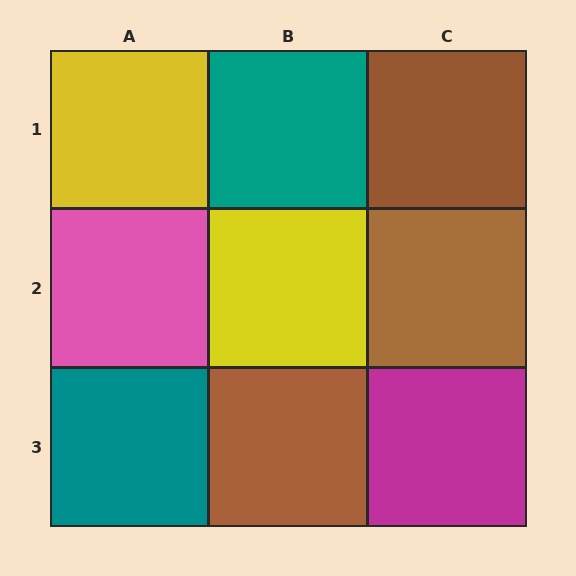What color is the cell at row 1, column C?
Brown.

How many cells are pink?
1 cell is pink.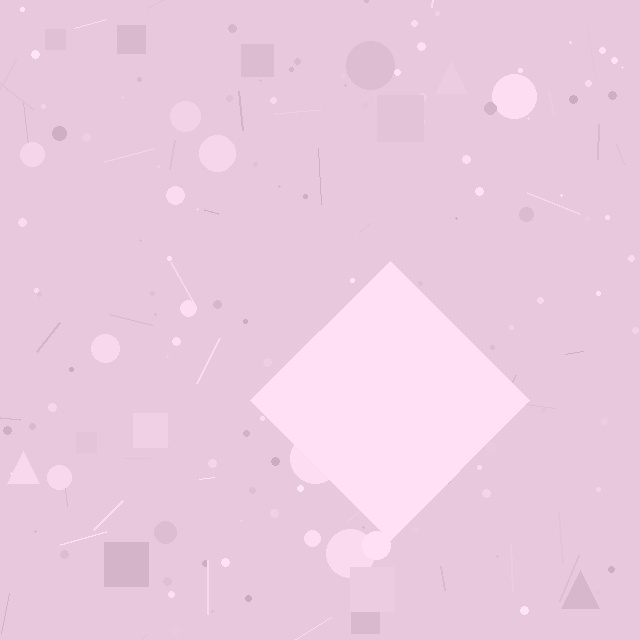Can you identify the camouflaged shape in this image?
The camouflaged shape is a diamond.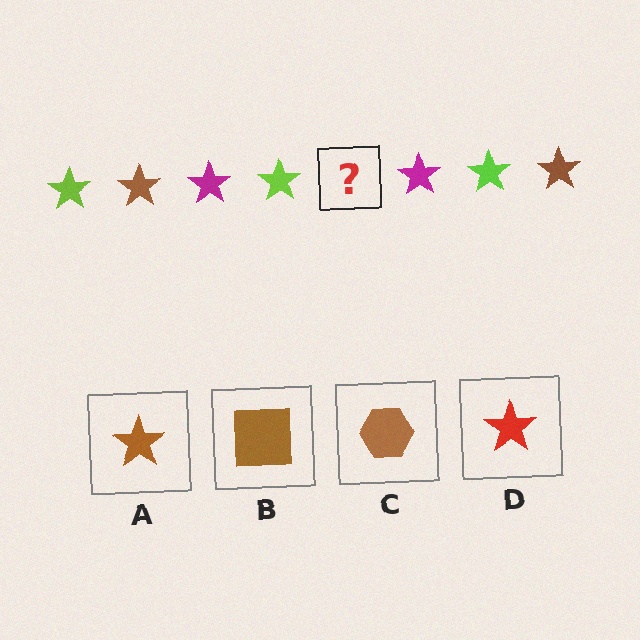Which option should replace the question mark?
Option A.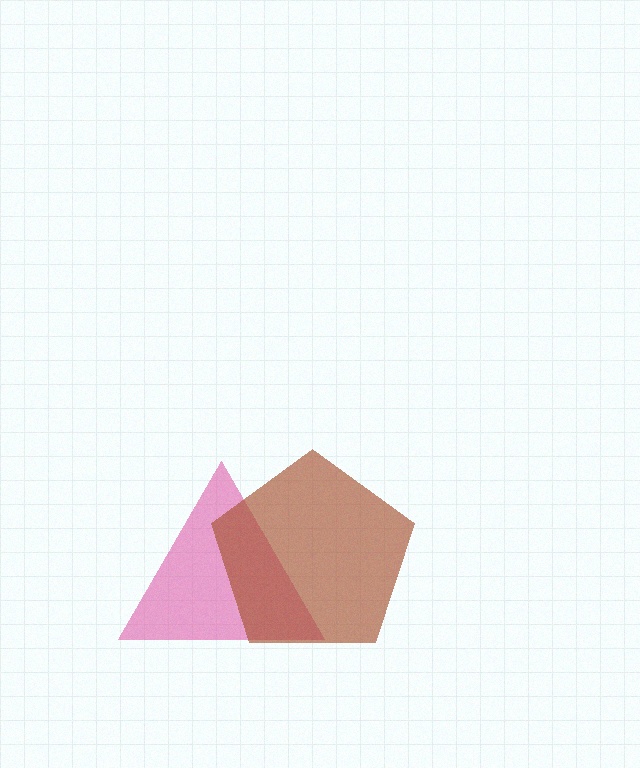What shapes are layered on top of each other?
The layered shapes are: a pink triangle, a brown pentagon.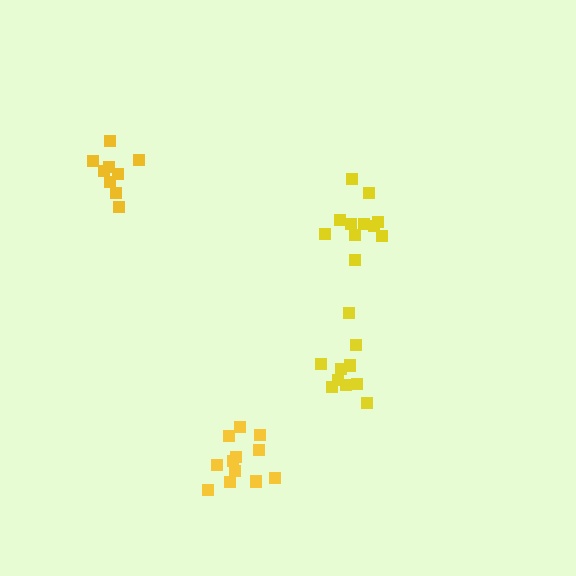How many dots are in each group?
Group 1: 9 dots, Group 2: 10 dots, Group 3: 11 dots, Group 4: 13 dots (43 total).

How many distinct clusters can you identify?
There are 4 distinct clusters.